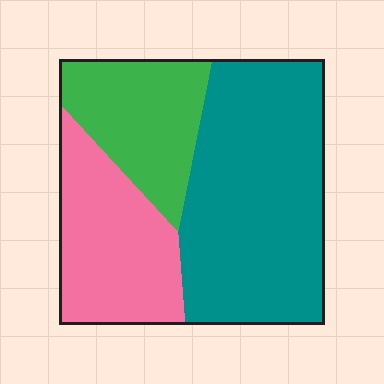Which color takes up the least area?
Green, at roughly 20%.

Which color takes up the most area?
Teal, at roughly 50%.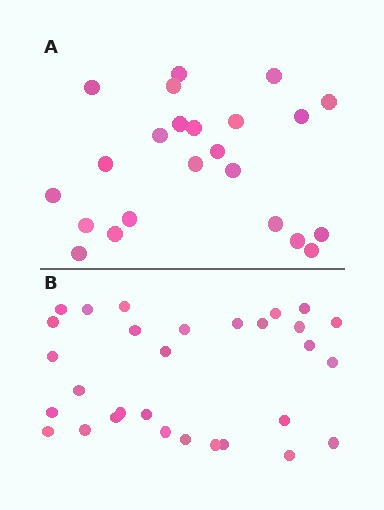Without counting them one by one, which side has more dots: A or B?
Region B (the bottom region) has more dots.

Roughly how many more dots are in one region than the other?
Region B has roughly 8 or so more dots than region A.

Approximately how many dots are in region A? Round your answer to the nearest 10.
About 20 dots. (The exact count is 23, which rounds to 20.)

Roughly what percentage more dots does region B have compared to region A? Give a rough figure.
About 30% more.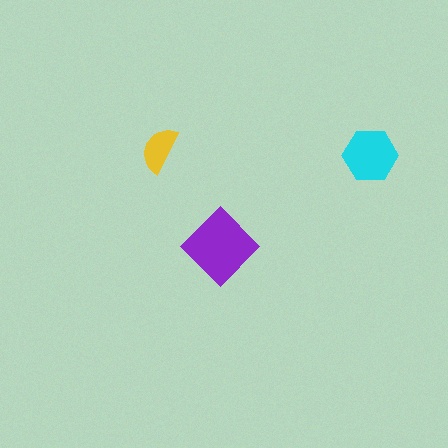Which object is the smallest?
The yellow semicircle.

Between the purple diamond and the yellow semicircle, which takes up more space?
The purple diamond.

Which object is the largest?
The purple diamond.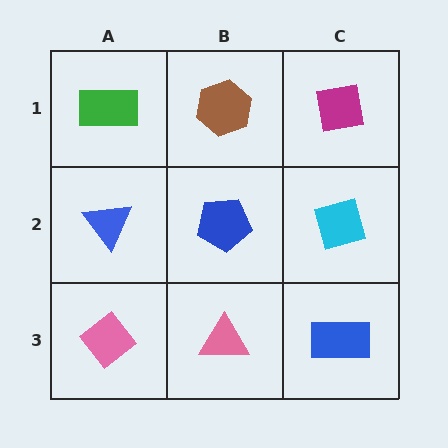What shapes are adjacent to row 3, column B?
A blue pentagon (row 2, column B), a pink diamond (row 3, column A), a blue rectangle (row 3, column C).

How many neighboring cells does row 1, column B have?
3.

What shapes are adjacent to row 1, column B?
A blue pentagon (row 2, column B), a green rectangle (row 1, column A), a magenta square (row 1, column C).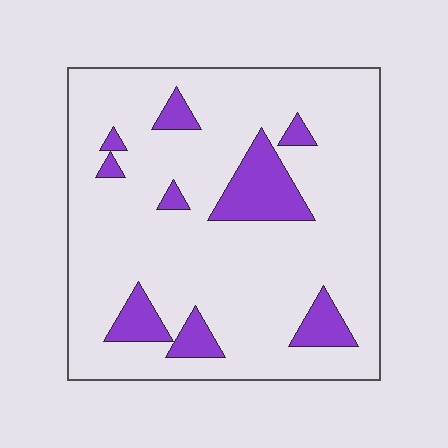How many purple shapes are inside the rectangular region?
9.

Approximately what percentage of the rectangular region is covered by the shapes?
Approximately 15%.